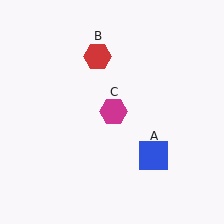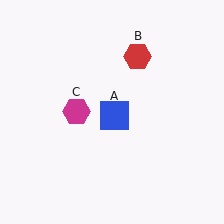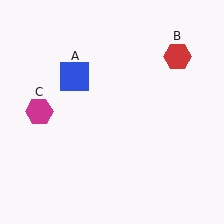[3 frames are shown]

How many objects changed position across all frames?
3 objects changed position: blue square (object A), red hexagon (object B), magenta hexagon (object C).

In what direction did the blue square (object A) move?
The blue square (object A) moved up and to the left.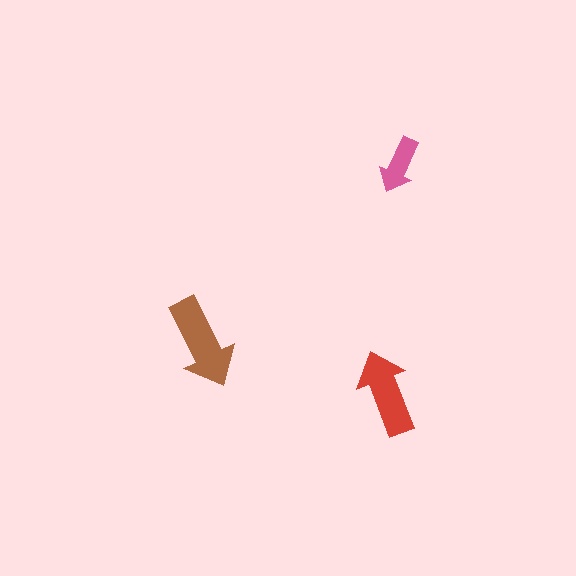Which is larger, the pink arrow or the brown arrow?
The brown one.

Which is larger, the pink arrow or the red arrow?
The red one.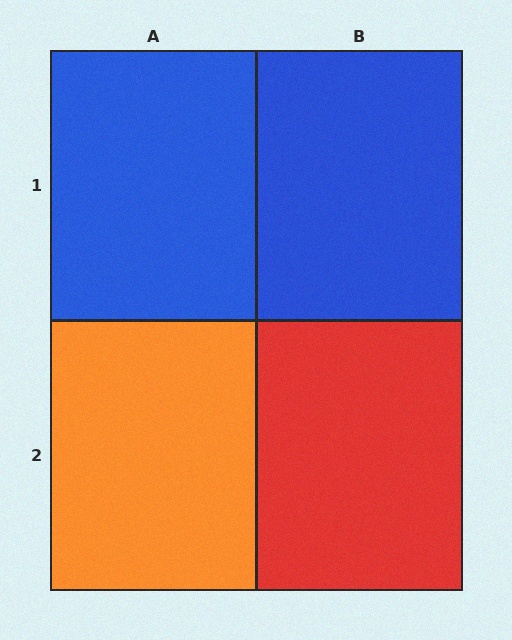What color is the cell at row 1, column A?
Blue.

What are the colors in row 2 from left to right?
Orange, red.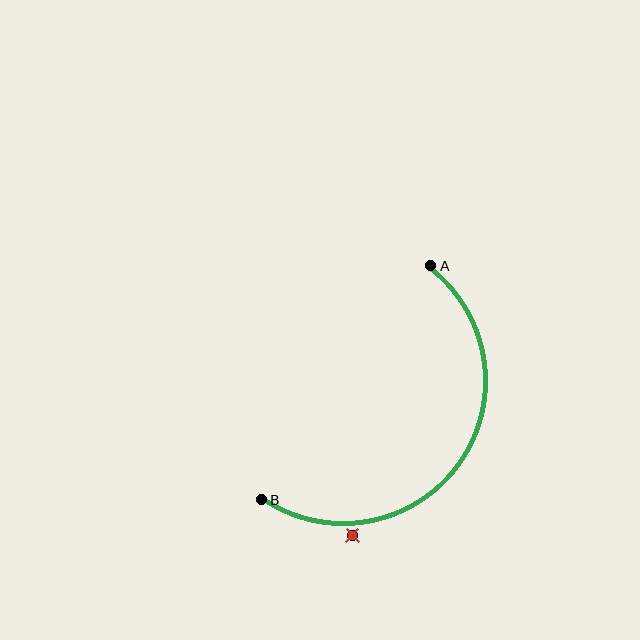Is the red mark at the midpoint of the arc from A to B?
No — the red mark does not lie on the arc at all. It sits slightly outside the curve.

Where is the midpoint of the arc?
The arc midpoint is the point on the curve farthest from the straight line joining A and B. It sits below and to the right of that line.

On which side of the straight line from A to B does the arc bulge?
The arc bulges below and to the right of the straight line connecting A and B.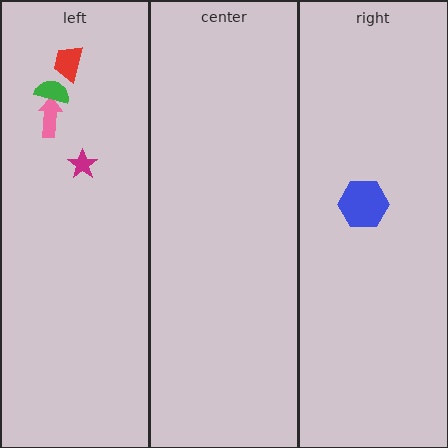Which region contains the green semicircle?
The left region.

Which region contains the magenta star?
The left region.